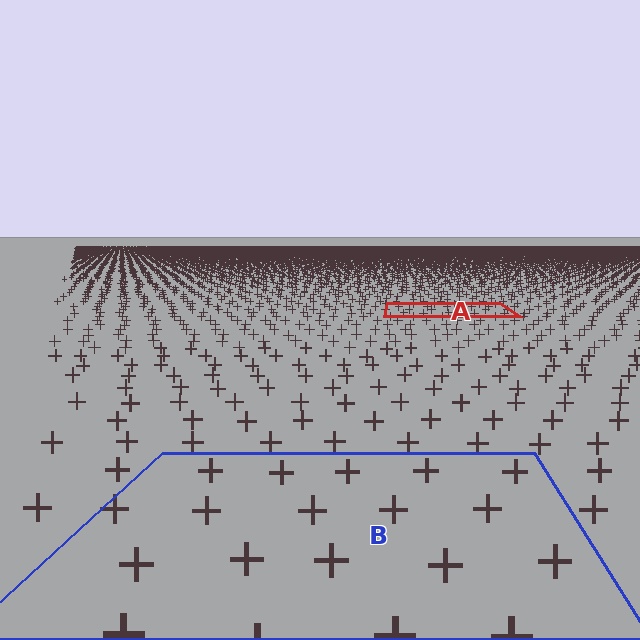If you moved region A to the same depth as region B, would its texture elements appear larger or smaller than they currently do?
They would appear larger. At a closer depth, the same texture elements are projected at a bigger on-screen size.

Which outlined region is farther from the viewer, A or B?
Region A is farther from the viewer — the texture elements inside it appear smaller and more densely packed.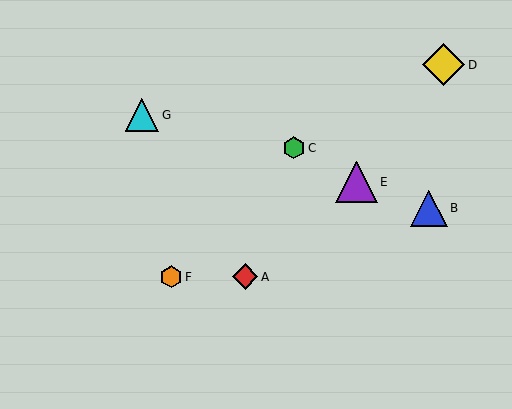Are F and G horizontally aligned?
No, F is at y≈277 and G is at y≈115.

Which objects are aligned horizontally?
Objects A, F are aligned horizontally.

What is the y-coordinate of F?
Object F is at y≈277.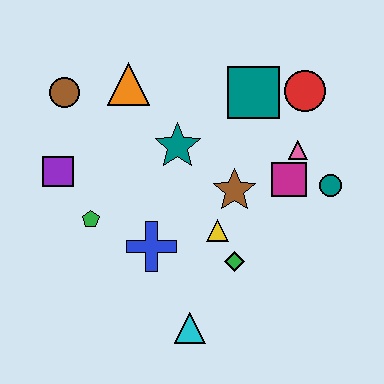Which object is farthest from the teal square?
The cyan triangle is farthest from the teal square.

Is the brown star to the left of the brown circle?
No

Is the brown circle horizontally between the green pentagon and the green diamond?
No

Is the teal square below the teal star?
No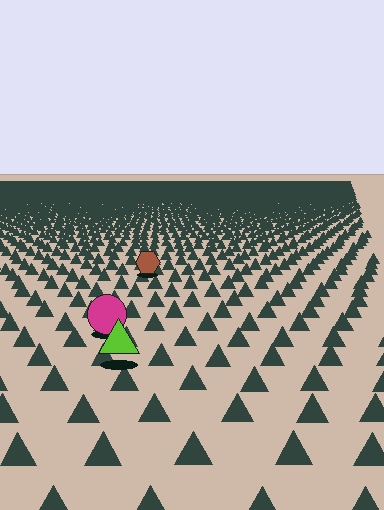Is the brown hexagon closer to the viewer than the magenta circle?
No. The magenta circle is closer — you can tell from the texture gradient: the ground texture is coarser near it.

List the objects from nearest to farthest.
From nearest to farthest: the lime triangle, the magenta circle, the brown hexagon.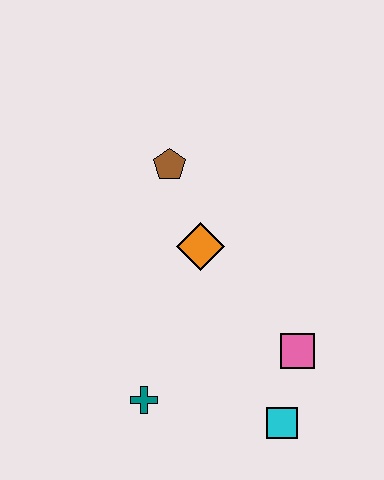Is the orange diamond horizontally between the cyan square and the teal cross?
Yes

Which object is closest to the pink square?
The cyan square is closest to the pink square.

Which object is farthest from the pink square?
The brown pentagon is farthest from the pink square.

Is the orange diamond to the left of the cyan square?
Yes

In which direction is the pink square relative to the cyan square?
The pink square is above the cyan square.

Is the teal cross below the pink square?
Yes